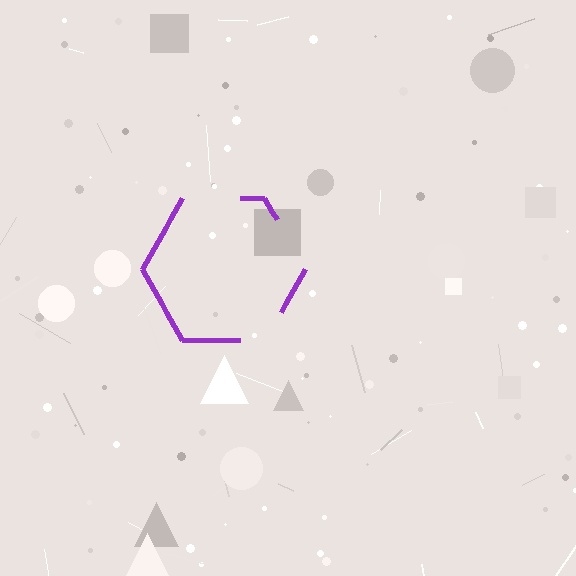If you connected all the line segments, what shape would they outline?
They would outline a hexagon.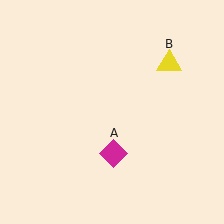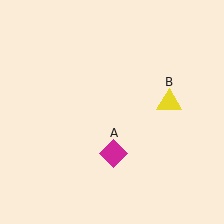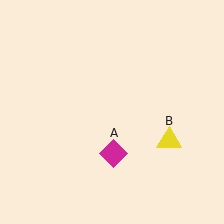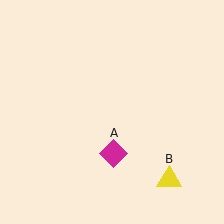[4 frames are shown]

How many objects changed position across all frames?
1 object changed position: yellow triangle (object B).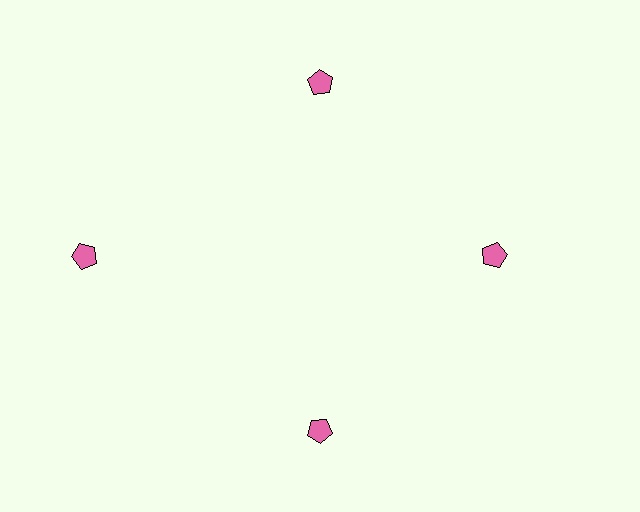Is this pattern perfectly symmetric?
No. The 4 pink pentagons are arranged in a ring, but one element near the 9 o'clock position is pushed outward from the center, breaking the 4-fold rotational symmetry.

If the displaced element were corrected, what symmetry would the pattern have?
It would have 4-fold rotational symmetry — the pattern would map onto itself every 90 degrees.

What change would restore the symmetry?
The symmetry would be restored by moving it inward, back onto the ring so that all 4 pentagons sit at equal angles and equal distance from the center.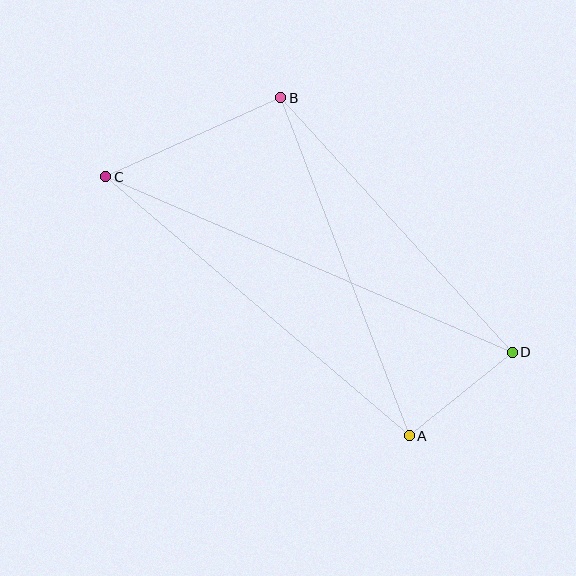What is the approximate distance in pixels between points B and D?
The distance between B and D is approximately 344 pixels.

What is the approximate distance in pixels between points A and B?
The distance between A and B is approximately 361 pixels.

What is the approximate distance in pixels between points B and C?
The distance between B and C is approximately 192 pixels.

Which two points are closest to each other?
Points A and D are closest to each other.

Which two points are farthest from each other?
Points C and D are farthest from each other.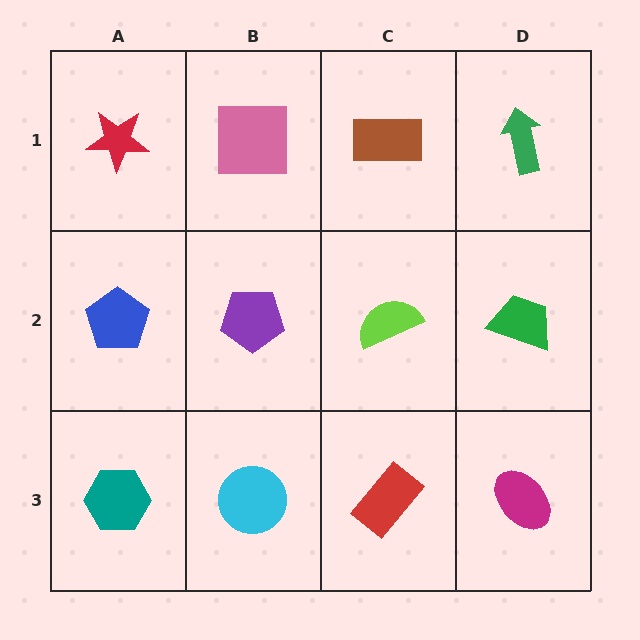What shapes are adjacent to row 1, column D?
A green trapezoid (row 2, column D), a brown rectangle (row 1, column C).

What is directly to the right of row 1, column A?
A pink square.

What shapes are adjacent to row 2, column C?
A brown rectangle (row 1, column C), a red rectangle (row 3, column C), a purple pentagon (row 2, column B), a green trapezoid (row 2, column D).